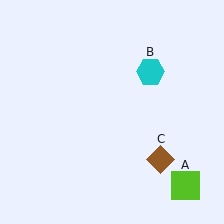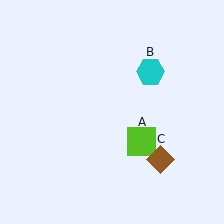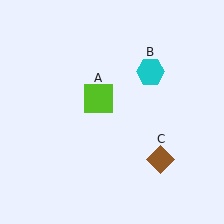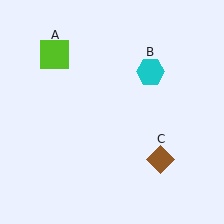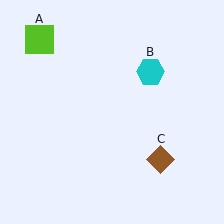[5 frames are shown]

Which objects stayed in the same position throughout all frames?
Cyan hexagon (object B) and brown diamond (object C) remained stationary.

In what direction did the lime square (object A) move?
The lime square (object A) moved up and to the left.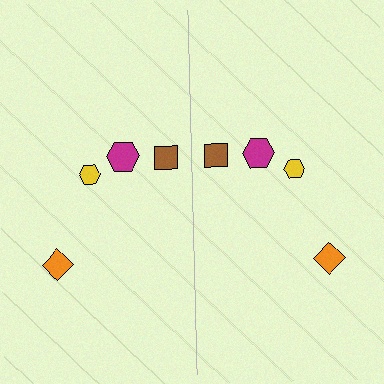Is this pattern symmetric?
Yes, this pattern has bilateral (reflection) symmetry.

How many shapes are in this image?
There are 8 shapes in this image.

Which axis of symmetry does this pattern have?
The pattern has a vertical axis of symmetry running through the center of the image.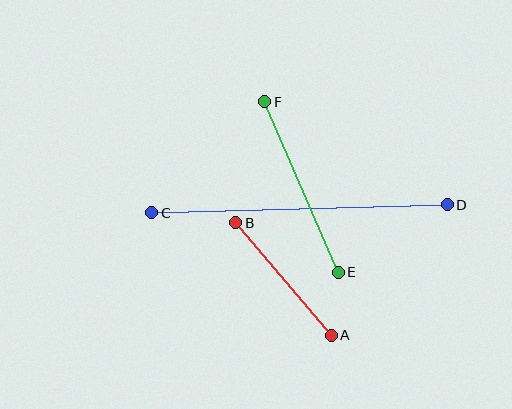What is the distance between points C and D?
The distance is approximately 296 pixels.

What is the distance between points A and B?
The distance is approximately 148 pixels.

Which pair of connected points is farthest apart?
Points C and D are farthest apart.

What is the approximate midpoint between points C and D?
The midpoint is at approximately (299, 209) pixels.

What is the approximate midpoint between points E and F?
The midpoint is at approximately (301, 187) pixels.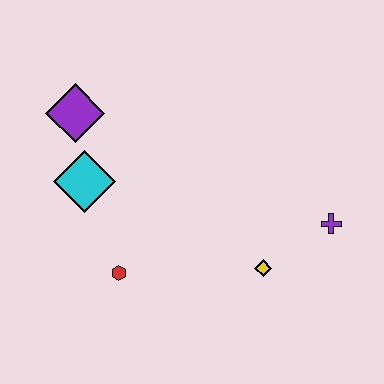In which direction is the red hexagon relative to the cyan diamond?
The red hexagon is below the cyan diamond.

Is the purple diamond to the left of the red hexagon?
Yes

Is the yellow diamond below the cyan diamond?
Yes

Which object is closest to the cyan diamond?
The purple diamond is closest to the cyan diamond.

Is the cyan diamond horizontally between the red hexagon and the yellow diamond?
No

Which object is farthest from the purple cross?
The purple diamond is farthest from the purple cross.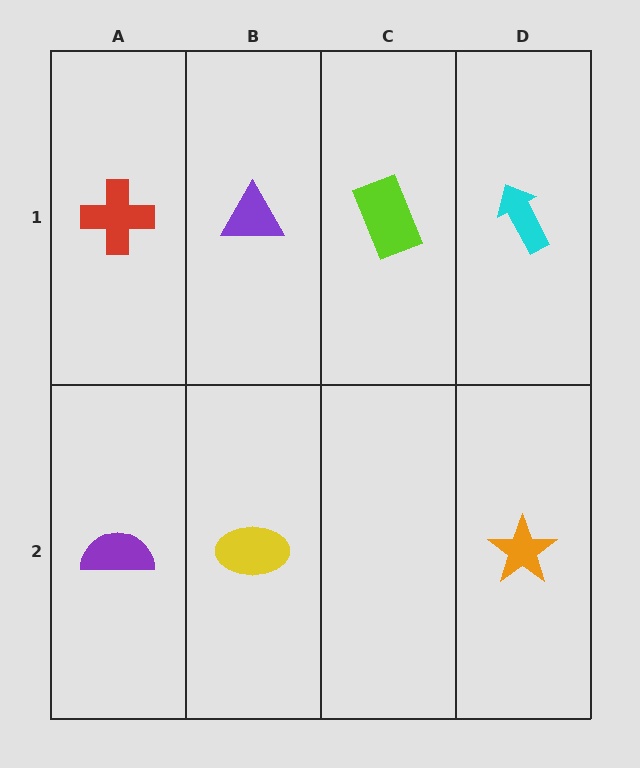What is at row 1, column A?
A red cross.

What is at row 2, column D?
An orange star.